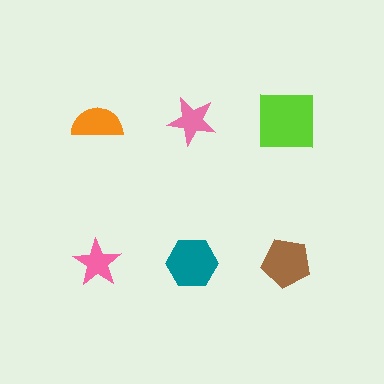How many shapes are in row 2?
3 shapes.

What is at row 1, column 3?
A lime square.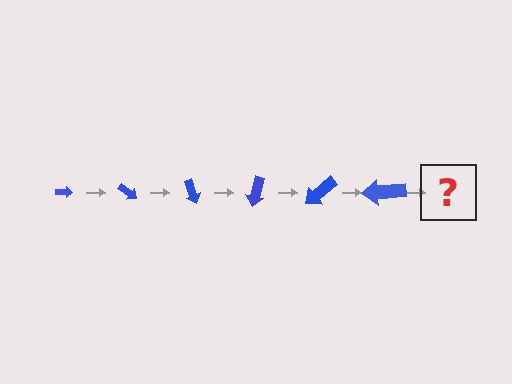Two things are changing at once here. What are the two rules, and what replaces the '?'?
The two rules are that the arrow grows larger each step and it rotates 35 degrees each step. The '?' should be an arrow, larger than the previous one and rotated 210 degrees from the start.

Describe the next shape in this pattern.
It should be an arrow, larger than the previous one and rotated 210 degrees from the start.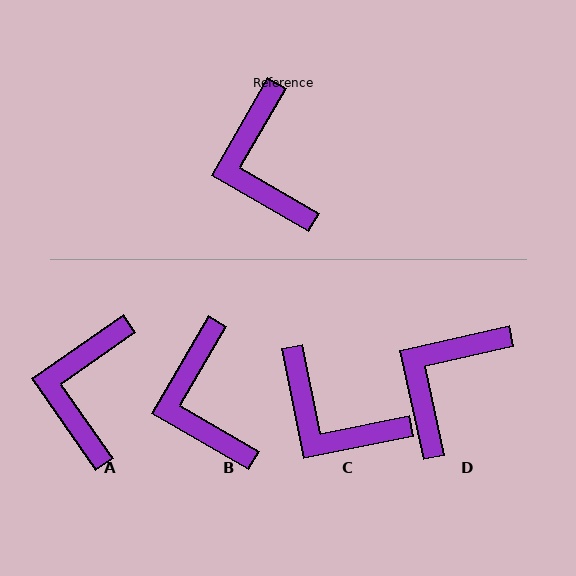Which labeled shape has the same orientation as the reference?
B.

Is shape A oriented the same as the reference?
No, it is off by about 25 degrees.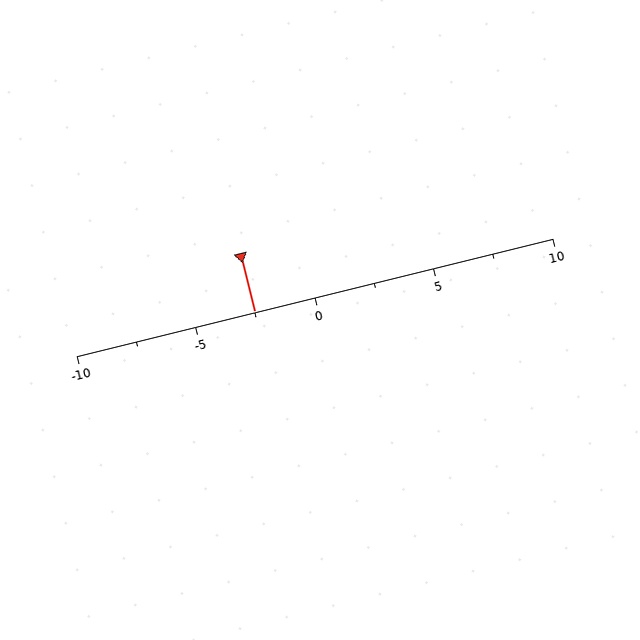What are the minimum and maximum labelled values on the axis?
The axis runs from -10 to 10.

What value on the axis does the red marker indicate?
The marker indicates approximately -2.5.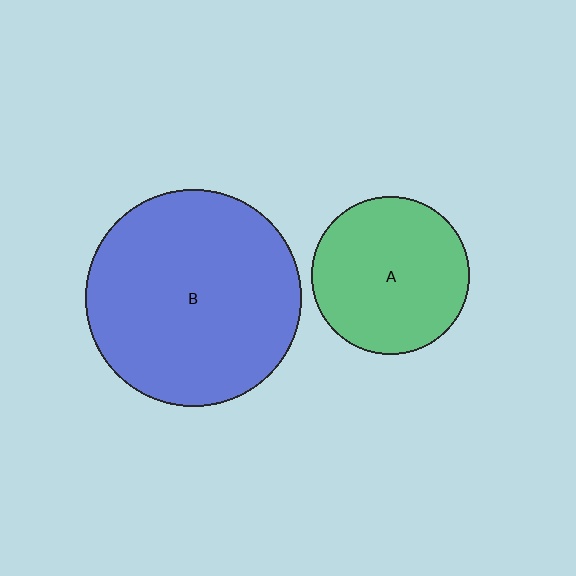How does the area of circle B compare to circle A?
Approximately 1.9 times.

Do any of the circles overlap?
No, none of the circles overlap.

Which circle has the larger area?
Circle B (blue).